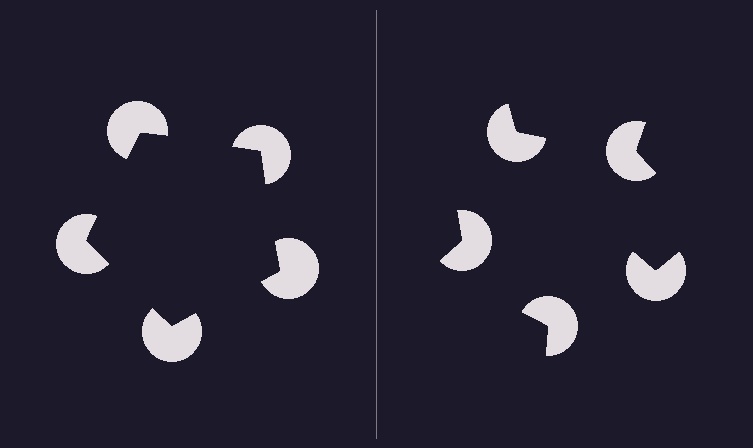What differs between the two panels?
The pac-man discs are positioned identically on both sides; only the wedge orientations differ. On the left they align to a pentagon; on the right they are misaligned.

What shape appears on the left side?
An illusory pentagon.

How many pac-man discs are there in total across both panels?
10 — 5 on each side.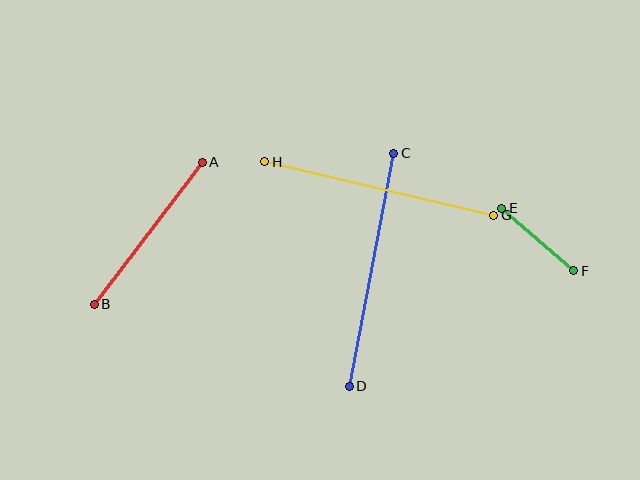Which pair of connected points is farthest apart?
Points C and D are farthest apart.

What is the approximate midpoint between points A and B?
The midpoint is at approximately (148, 233) pixels.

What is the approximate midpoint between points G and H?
The midpoint is at approximately (379, 188) pixels.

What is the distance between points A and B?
The distance is approximately 178 pixels.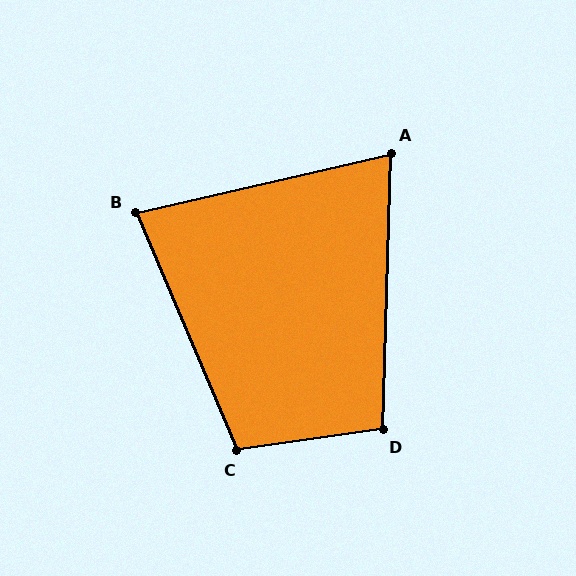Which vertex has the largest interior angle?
C, at approximately 105 degrees.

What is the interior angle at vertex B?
Approximately 80 degrees (acute).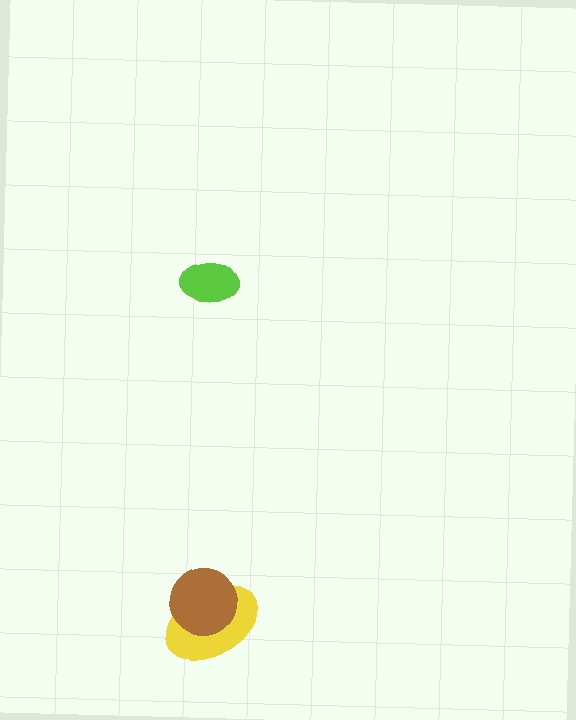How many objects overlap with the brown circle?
1 object overlaps with the brown circle.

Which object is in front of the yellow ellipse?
The brown circle is in front of the yellow ellipse.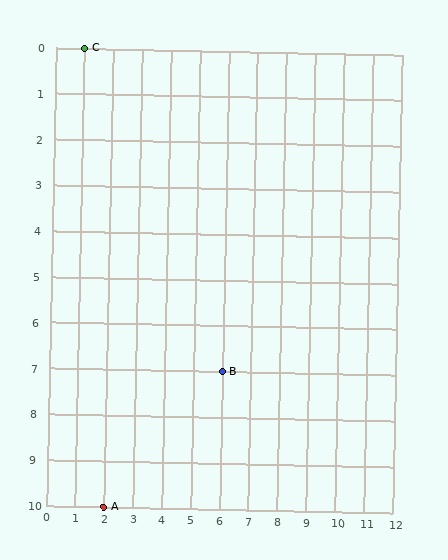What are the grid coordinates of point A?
Point A is at grid coordinates (2, 10).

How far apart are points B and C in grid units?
Points B and C are 5 columns and 7 rows apart (about 8.6 grid units diagonally).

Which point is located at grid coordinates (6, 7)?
Point B is at (6, 7).